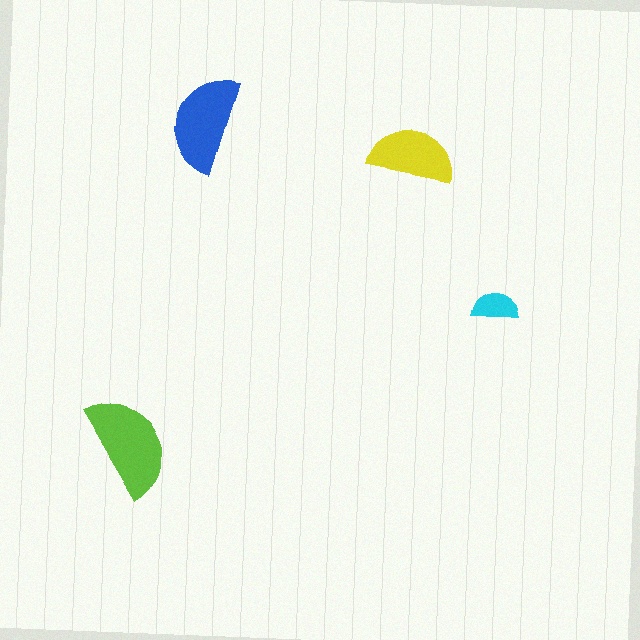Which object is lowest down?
The lime semicircle is bottommost.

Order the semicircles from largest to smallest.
the lime one, the blue one, the yellow one, the cyan one.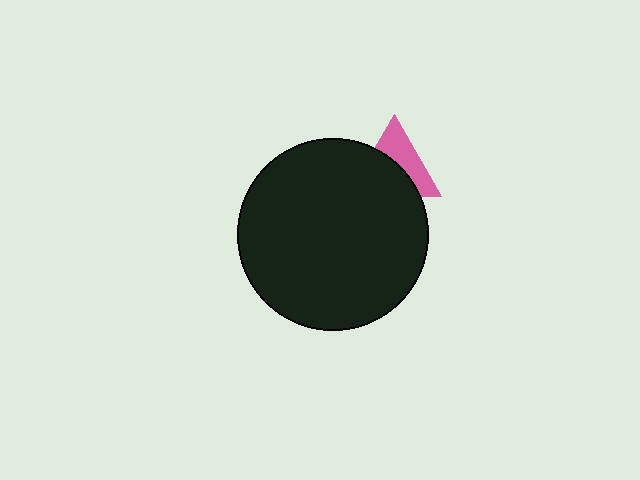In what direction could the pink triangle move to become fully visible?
The pink triangle could move up. That would shift it out from behind the black circle entirely.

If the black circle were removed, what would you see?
You would see the complete pink triangle.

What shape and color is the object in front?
The object in front is a black circle.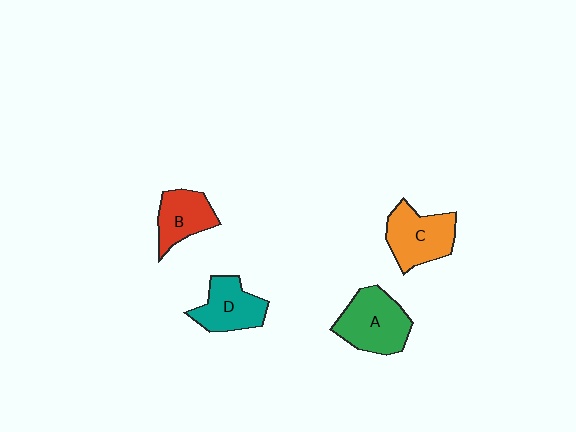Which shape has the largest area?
Shape A (green).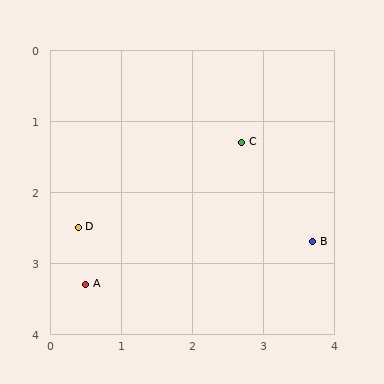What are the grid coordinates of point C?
Point C is at approximately (2.7, 1.3).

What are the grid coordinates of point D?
Point D is at approximately (0.4, 2.5).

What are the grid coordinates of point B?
Point B is at approximately (3.7, 2.7).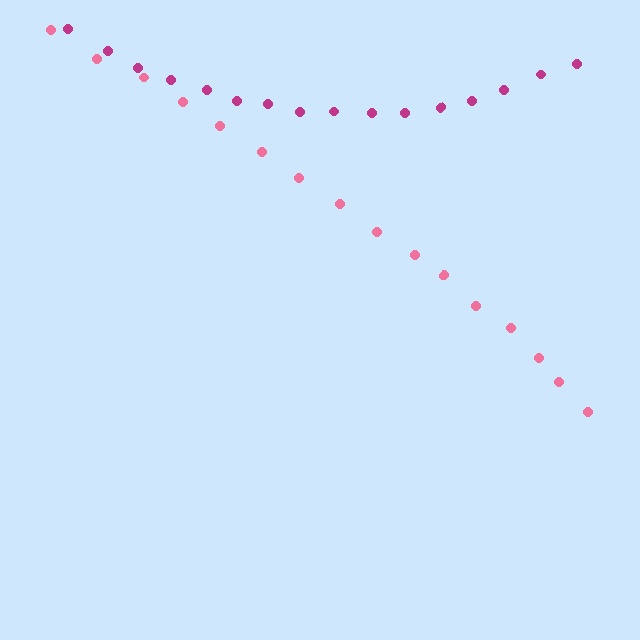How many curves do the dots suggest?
There are 2 distinct paths.